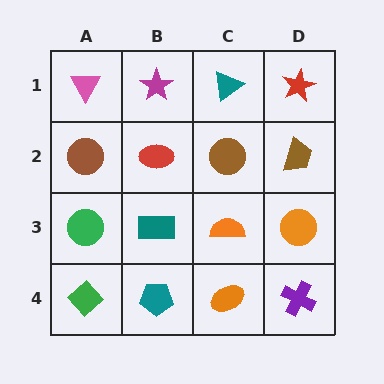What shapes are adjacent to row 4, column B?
A teal rectangle (row 3, column B), a green diamond (row 4, column A), an orange ellipse (row 4, column C).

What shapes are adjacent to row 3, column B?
A red ellipse (row 2, column B), a teal pentagon (row 4, column B), a green circle (row 3, column A), an orange semicircle (row 3, column C).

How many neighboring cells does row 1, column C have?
3.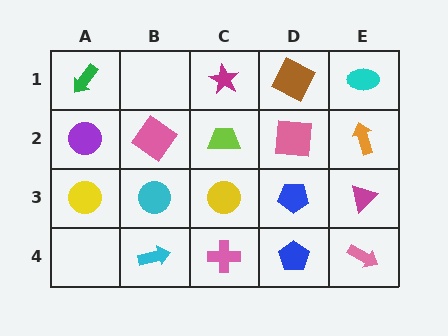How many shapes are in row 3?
5 shapes.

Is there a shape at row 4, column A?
No, that cell is empty.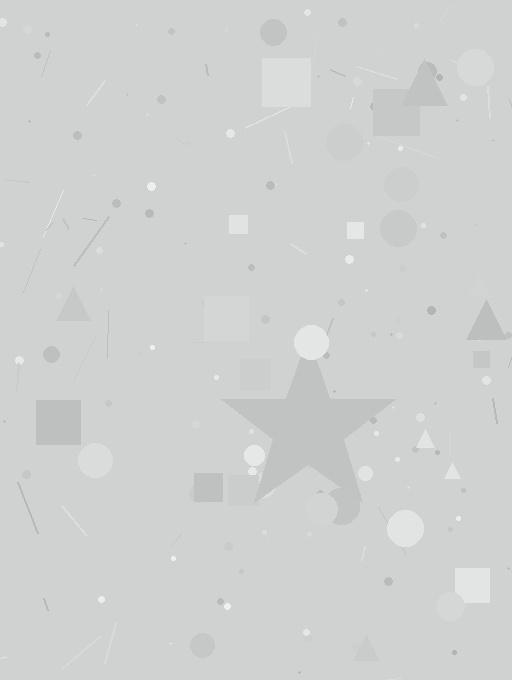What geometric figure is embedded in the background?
A star is embedded in the background.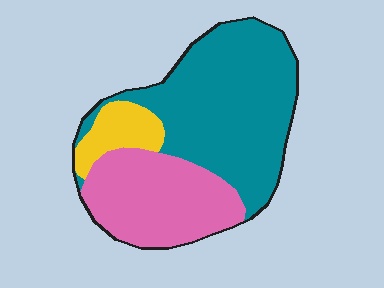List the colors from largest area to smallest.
From largest to smallest: teal, pink, yellow.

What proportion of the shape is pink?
Pink covers around 35% of the shape.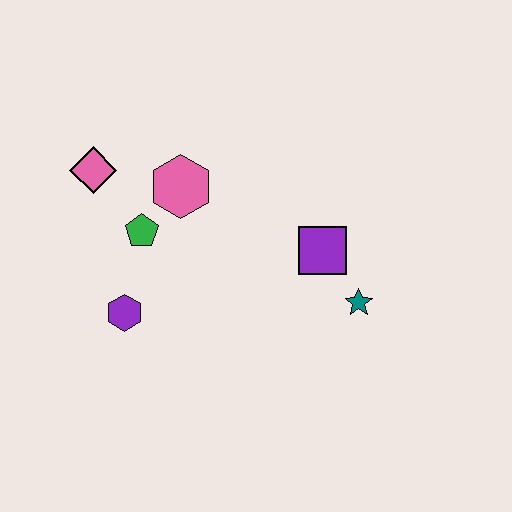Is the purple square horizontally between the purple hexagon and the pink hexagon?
No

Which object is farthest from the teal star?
The pink diamond is farthest from the teal star.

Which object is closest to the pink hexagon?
The green pentagon is closest to the pink hexagon.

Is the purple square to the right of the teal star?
No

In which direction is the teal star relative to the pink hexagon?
The teal star is to the right of the pink hexagon.